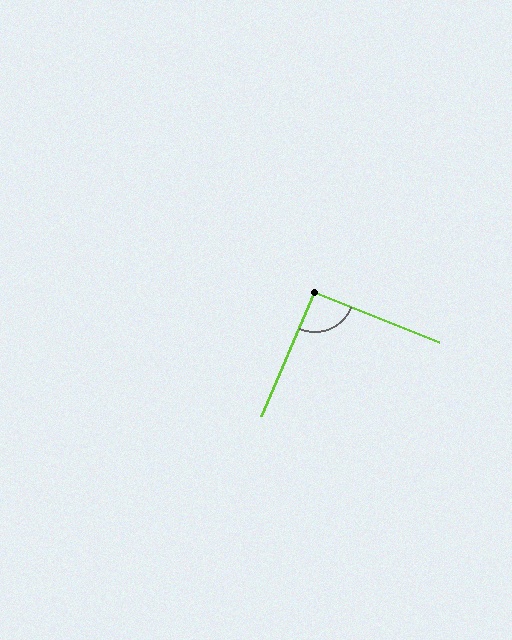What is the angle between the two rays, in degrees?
Approximately 92 degrees.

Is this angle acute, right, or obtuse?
It is approximately a right angle.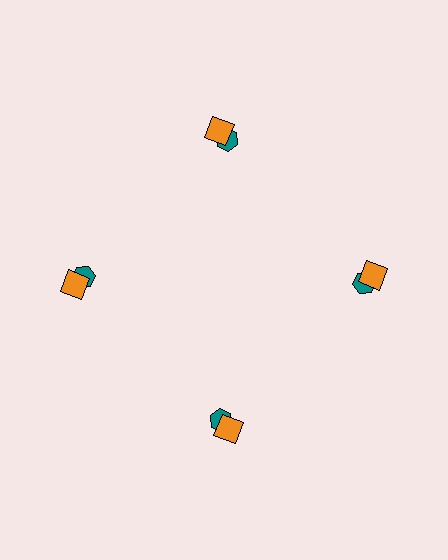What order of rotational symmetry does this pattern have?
This pattern has 4-fold rotational symmetry.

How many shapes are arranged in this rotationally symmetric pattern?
There are 8 shapes, arranged in 4 groups of 2.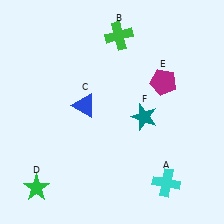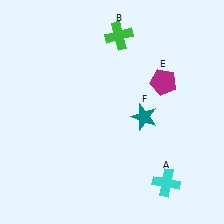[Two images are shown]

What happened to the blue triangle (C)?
The blue triangle (C) was removed in Image 2. It was in the top-left area of Image 1.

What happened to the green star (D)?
The green star (D) was removed in Image 2. It was in the bottom-left area of Image 1.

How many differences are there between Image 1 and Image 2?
There are 2 differences between the two images.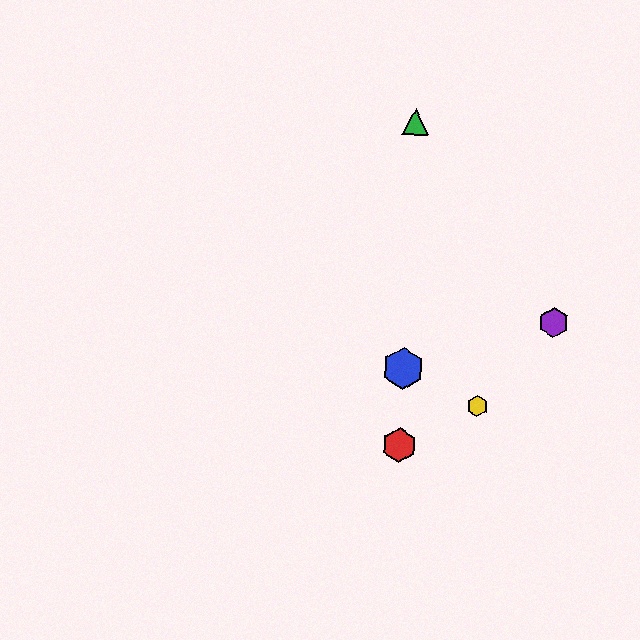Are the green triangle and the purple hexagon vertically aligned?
No, the green triangle is at x≈415 and the purple hexagon is at x≈553.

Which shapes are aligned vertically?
The red hexagon, the blue hexagon, the green triangle are aligned vertically.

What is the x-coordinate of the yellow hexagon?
The yellow hexagon is at x≈477.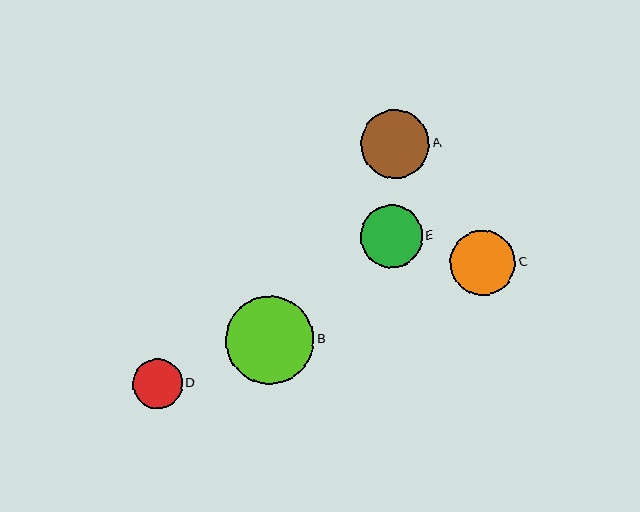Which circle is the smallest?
Circle D is the smallest with a size of approximately 50 pixels.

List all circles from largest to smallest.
From largest to smallest: B, A, C, E, D.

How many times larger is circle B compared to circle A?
Circle B is approximately 1.3 times the size of circle A.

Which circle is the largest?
Circle B is the largest with a size of approximately 88 pixels.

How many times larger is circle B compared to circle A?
Circle B is approximately 1.3 times the size of circle A.